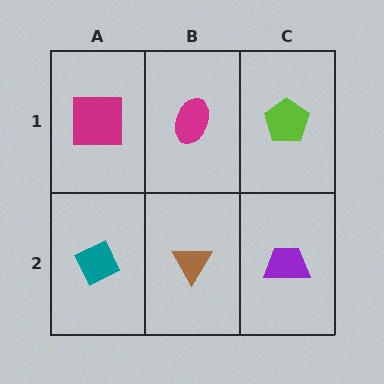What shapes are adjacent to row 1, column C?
A purple trapezoid (row 2, column C), a magenta ellipse (row 1, column B).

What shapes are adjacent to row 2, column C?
A lime pentagon (row 1, column C), a brown triangle (row 2, column B).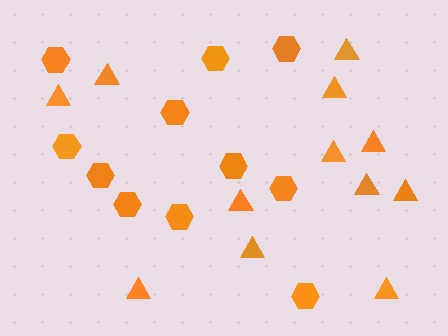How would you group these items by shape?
There are 2 groups: one group of triangles (12) and one group of hexagons (11).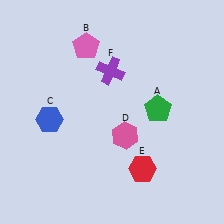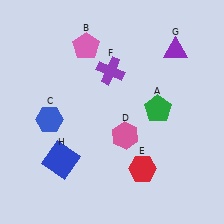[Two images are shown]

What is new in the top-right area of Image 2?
A purple triangle (G) was added in the top-right area of Image 2.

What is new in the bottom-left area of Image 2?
A blue square (H) was added in the bottom-left area of Image 2.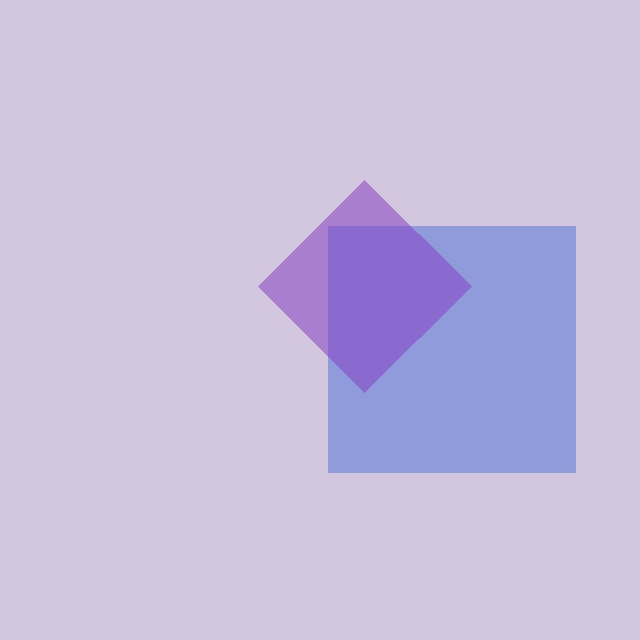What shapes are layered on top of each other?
The layered shapes are: a blue square, a purple diamond.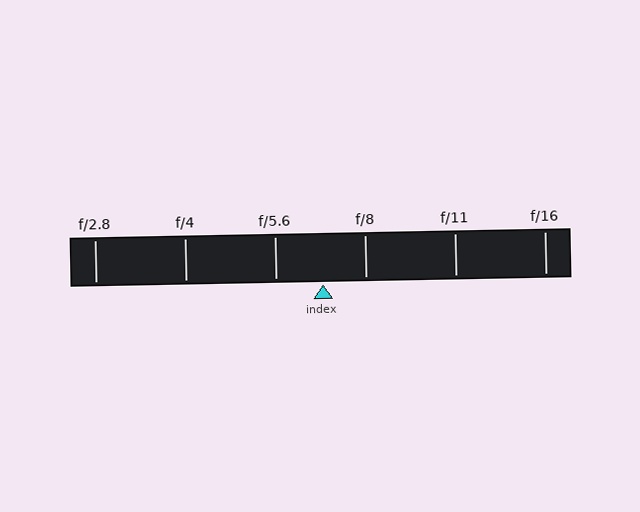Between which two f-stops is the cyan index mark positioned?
The index mark is between f/5.6 and f/8.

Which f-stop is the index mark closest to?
The index mark is closest to f/8.